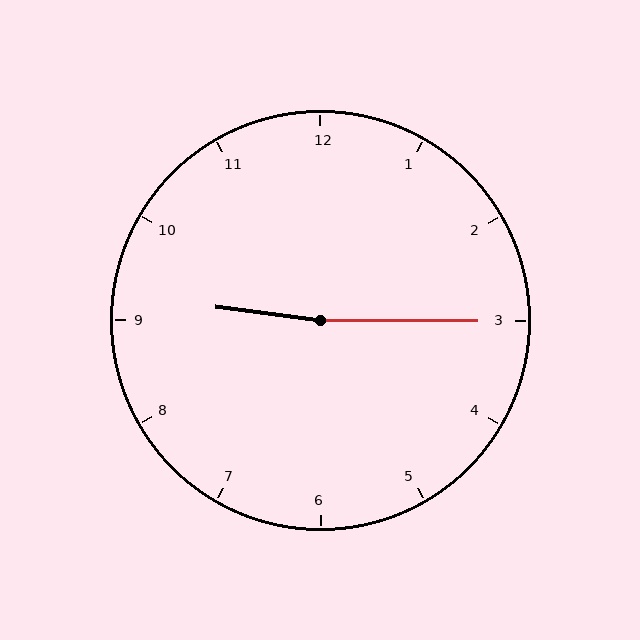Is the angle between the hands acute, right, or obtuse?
It is obtuse.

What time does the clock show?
9:15.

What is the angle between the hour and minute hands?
Approximately 172 degrees.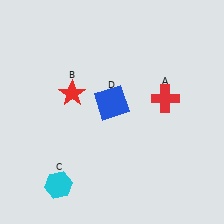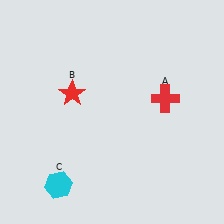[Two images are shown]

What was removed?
The blue square (D) was removed in Image 2.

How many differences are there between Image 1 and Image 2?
There is 1 difference between the two images.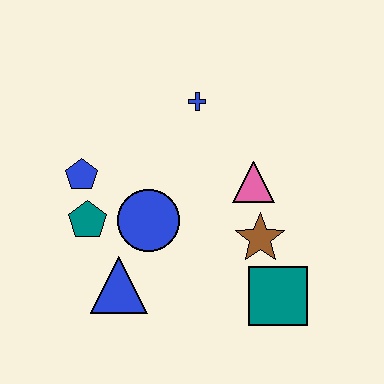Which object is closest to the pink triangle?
The brown star is closest to the pink triangle.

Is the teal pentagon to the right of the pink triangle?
No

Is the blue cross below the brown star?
No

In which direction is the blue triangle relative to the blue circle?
The blue triangle is below the blue circle.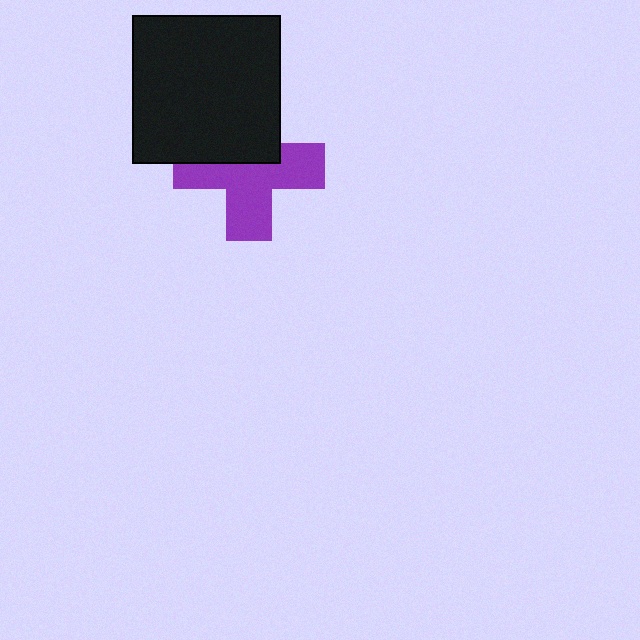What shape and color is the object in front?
The object in front is a black square.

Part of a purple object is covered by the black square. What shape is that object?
It is a cross.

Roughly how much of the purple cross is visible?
About half of it is visible (roughly 61%).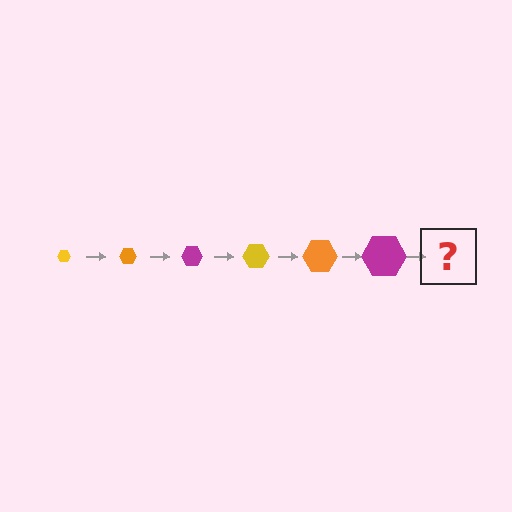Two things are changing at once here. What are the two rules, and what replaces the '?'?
The two rules are that the hexagon grows larger each step and the color cycles through yellow, orange, and magenta. The '?' should be a yellow hexagon, larger than the previous one.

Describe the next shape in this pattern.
It should be a yellow hexagon, larger than the previous one.